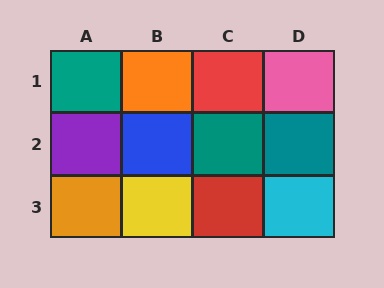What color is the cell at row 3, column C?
Red.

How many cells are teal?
3 cells are teal.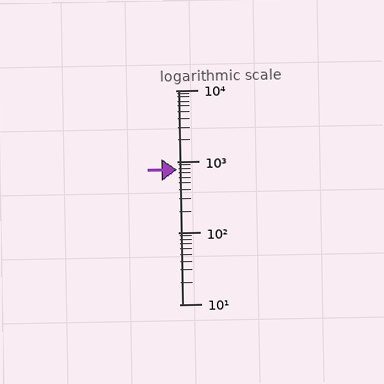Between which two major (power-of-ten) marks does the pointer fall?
The pointer is between 100 and 1000.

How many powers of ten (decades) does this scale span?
The scale spans 3 decades, from 10 to 10000.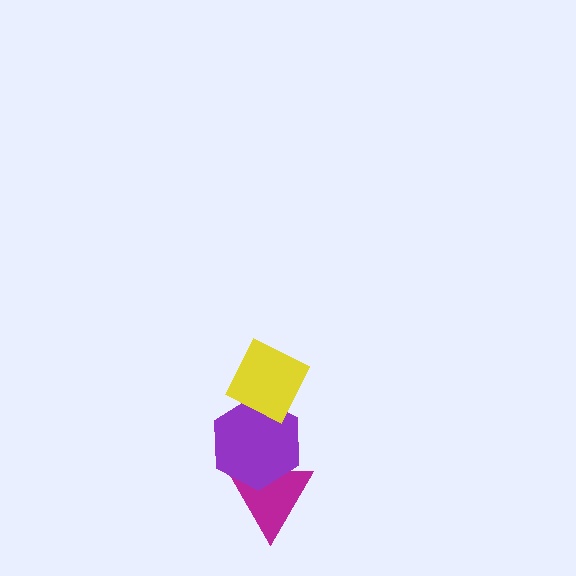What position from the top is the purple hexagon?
The purple hexagon is 2nd from the top.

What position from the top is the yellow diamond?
The yellow diamond is 1st from the top.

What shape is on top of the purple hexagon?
The yellow diamond is on top of the purple hexagon.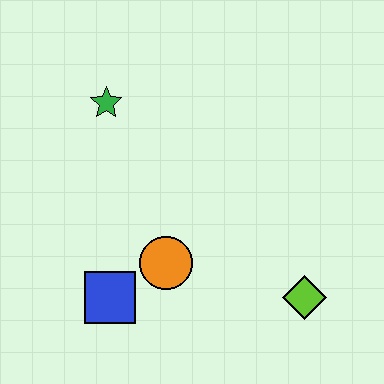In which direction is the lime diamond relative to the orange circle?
The lime diamond is to the right of the orange circle.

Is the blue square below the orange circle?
Yes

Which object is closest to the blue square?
The orange circle is closest to the blue square.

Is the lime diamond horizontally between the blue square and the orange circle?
No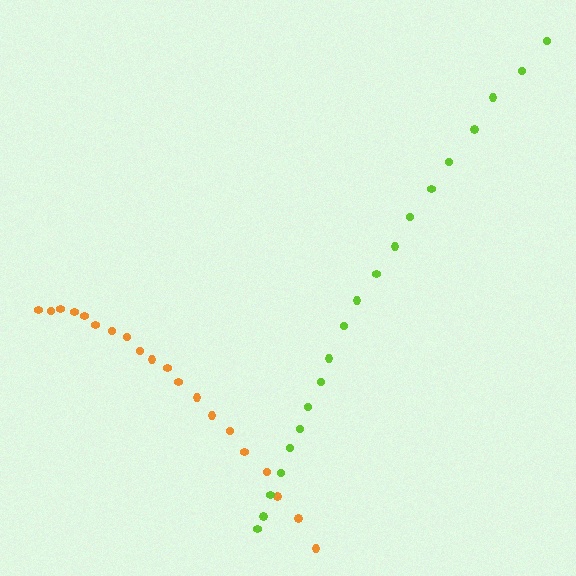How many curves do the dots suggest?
There are 2 distinct paths.